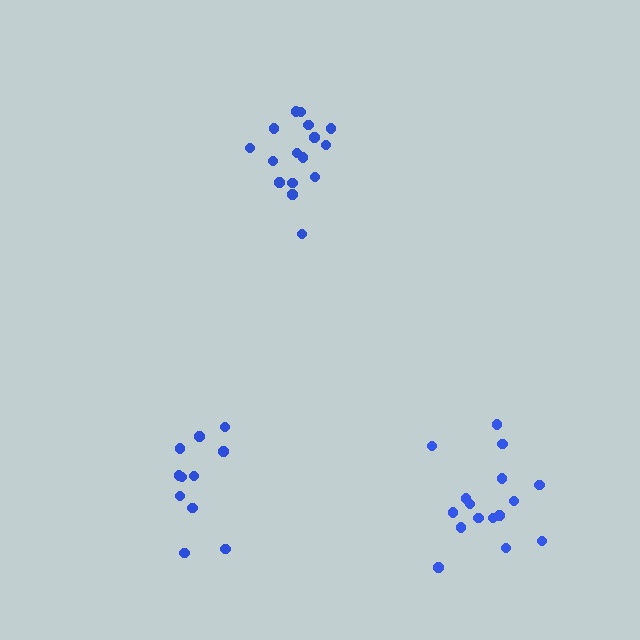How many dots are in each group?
Group 1: 16 dots, Group 2: 11 dots, Group 3: 16 dots (43 total).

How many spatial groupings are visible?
There are 3 spatial groupings.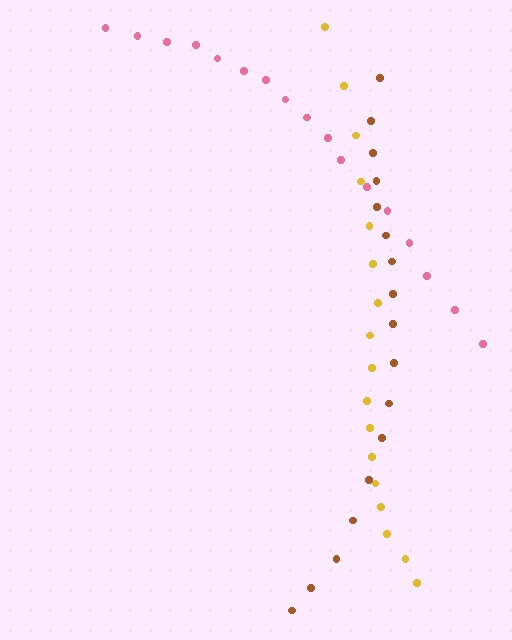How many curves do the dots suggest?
There are 3 distinct paths.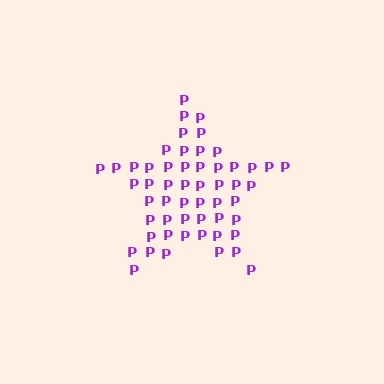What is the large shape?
The large shape is a star.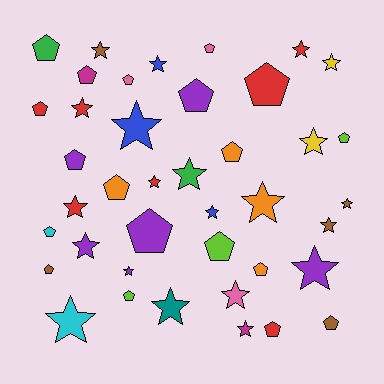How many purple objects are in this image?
There are 6 purple objects.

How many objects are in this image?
There are 40 objects.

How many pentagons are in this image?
There are 19 pentagons.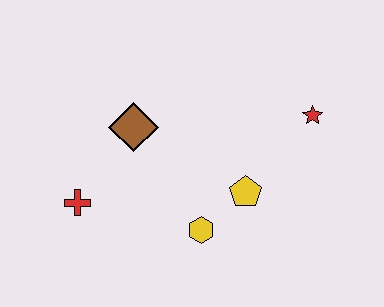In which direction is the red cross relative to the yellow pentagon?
The red cross is to the left of the yellow pentagon.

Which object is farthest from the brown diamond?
The red star is farthest from the brown diamond.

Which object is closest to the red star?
The yellow pentagon is closest to the red star.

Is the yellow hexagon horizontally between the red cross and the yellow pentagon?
Yes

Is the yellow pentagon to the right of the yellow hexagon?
Yes